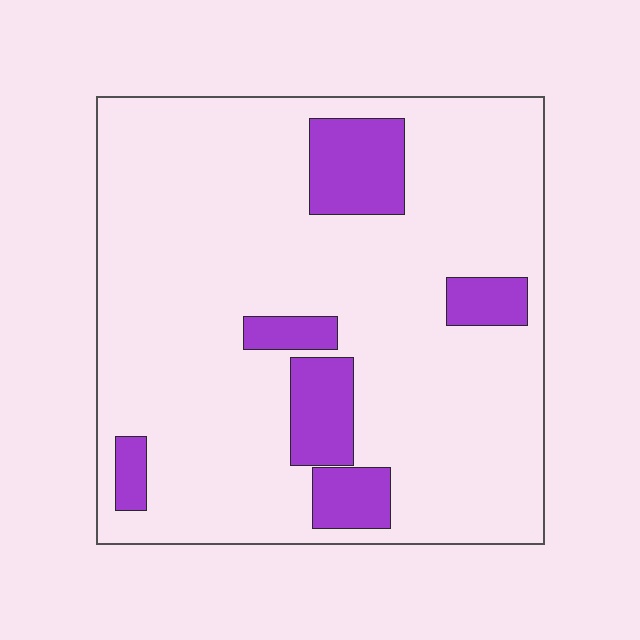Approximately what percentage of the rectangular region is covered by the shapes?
Approximately 15%.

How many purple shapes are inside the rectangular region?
6.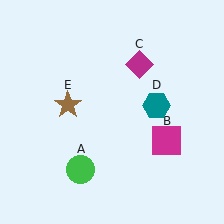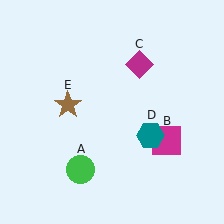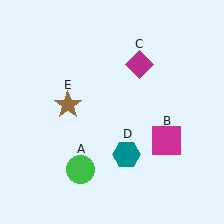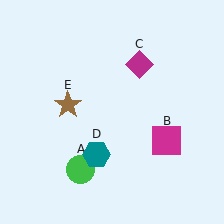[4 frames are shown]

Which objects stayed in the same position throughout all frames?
Green circle (object A) and magenta square (object B) and magenta diamond (object C) and brown star (object E) remained stationary.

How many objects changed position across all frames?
1 object changed position: teal hexagon (object D).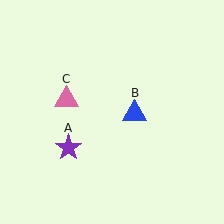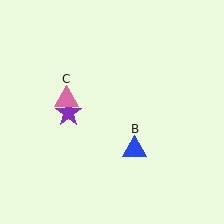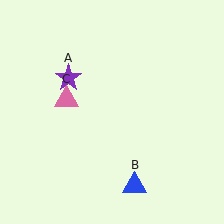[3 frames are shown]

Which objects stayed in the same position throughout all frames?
Pink triangle (object C) remained stationary.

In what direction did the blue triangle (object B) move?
The blue triangle (object B) moved down.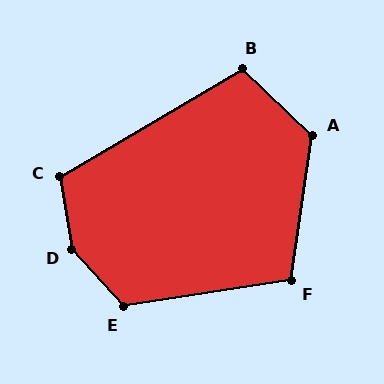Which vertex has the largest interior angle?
D, at approximately 147 degrees.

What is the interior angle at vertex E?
Approximately 123 degrees (obtuse).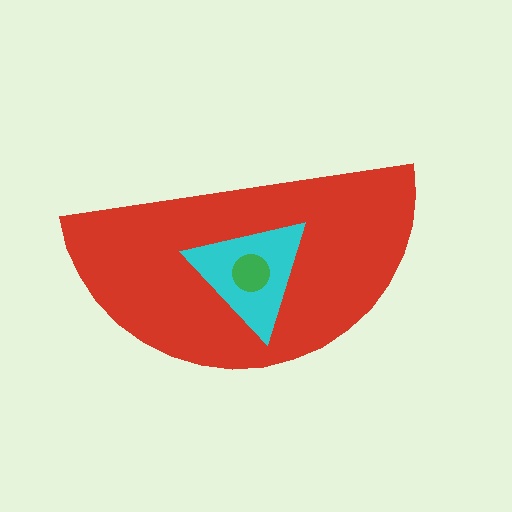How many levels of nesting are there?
3.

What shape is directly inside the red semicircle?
The cyan triangle.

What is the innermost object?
The green circle.